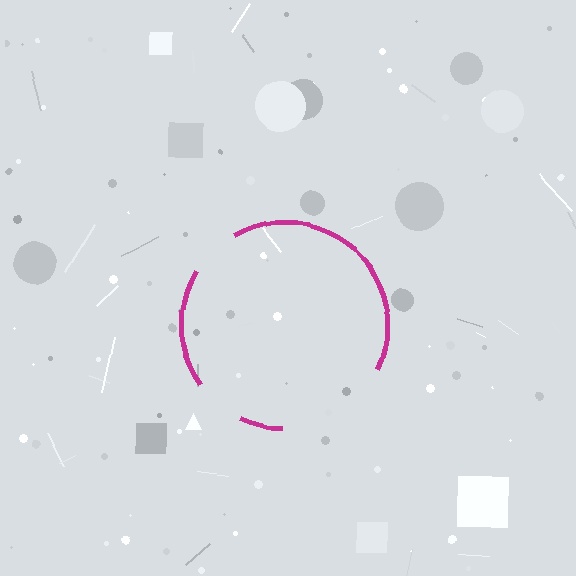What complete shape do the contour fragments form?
The contour fragments form a circle.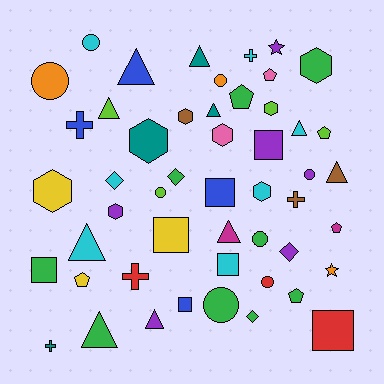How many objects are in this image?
There are 50 objects.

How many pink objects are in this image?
There are 2 pink objects.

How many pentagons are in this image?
There are 6 pentagons.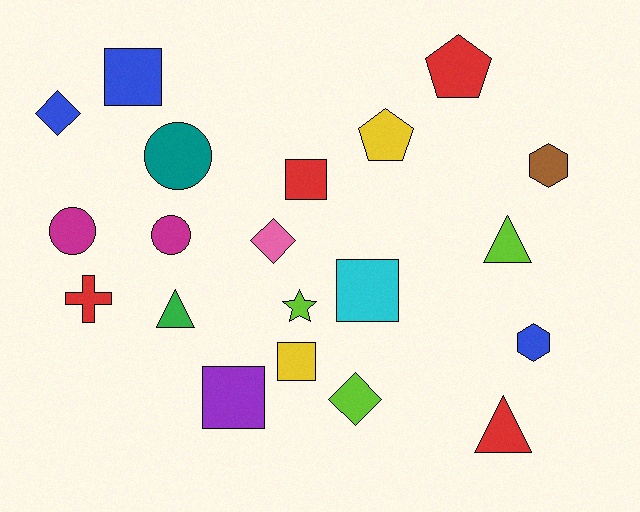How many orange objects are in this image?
There are no orange objects.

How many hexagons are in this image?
There are 2 hexagons.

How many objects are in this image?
There are 20 objects.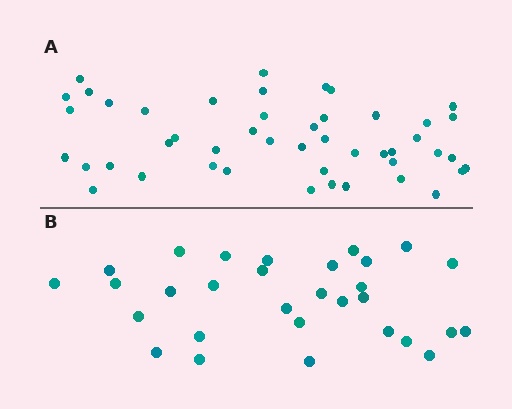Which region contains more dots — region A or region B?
Region A (the top region) has more dots.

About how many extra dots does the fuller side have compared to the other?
Region A has approximately 15 more dots than region B.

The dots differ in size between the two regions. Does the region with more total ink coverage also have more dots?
No. Region B has more total ink coverage because its dots are larger, but region A actually contains more individual dots. Total area can be misleading — the number of items is what matters here.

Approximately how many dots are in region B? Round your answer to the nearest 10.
About 30 dots.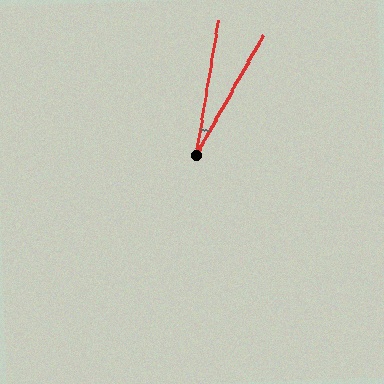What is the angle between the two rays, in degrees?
Approximately 20 degrees.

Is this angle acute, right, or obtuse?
It is acute.